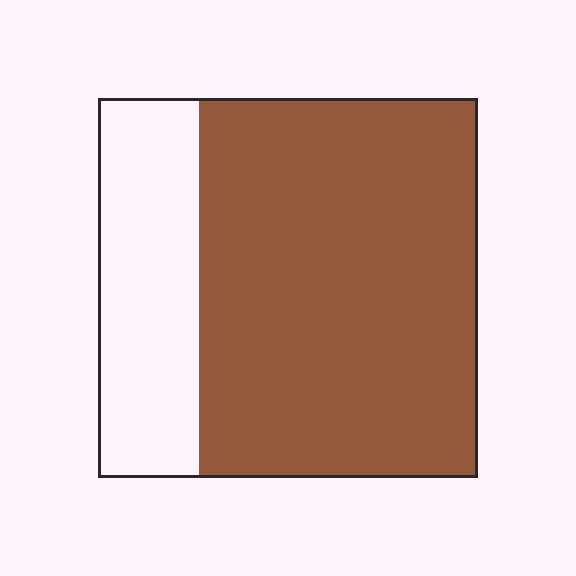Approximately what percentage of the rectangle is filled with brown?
Approximately 75%.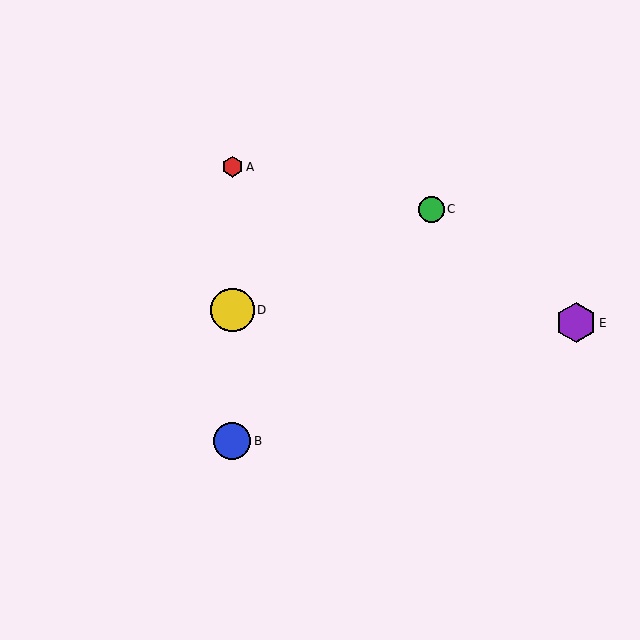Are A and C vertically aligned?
No, A is at x≈232 and C is at x≈431.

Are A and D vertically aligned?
Yes, both are at x≈232.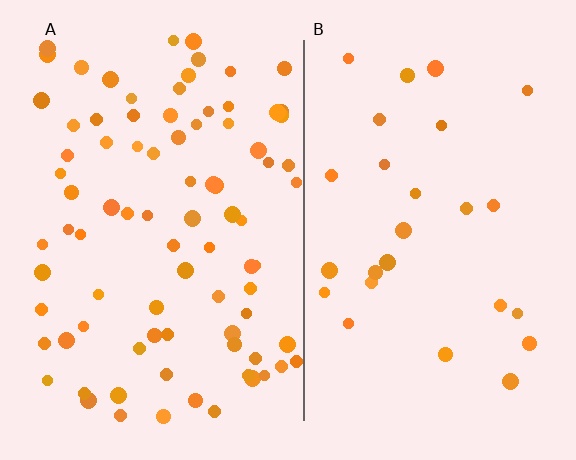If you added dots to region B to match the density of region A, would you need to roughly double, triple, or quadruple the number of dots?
Approximately triple.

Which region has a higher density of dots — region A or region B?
A (the left).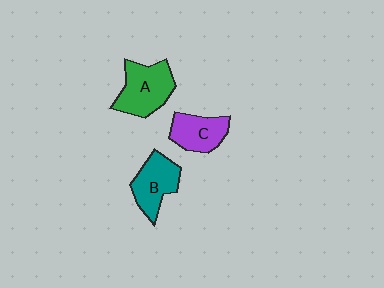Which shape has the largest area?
Shape A (green).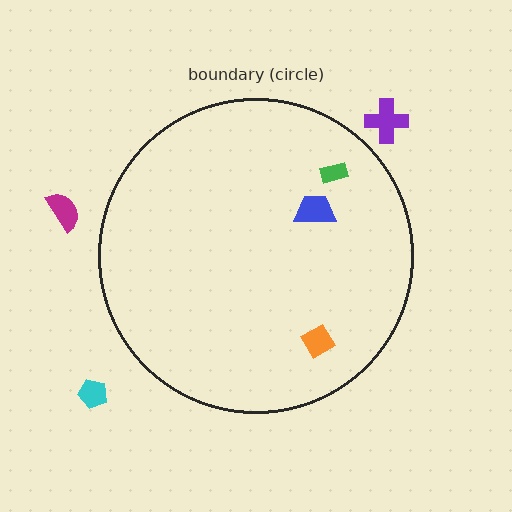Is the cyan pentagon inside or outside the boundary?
Outside.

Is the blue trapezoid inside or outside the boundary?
Inside.